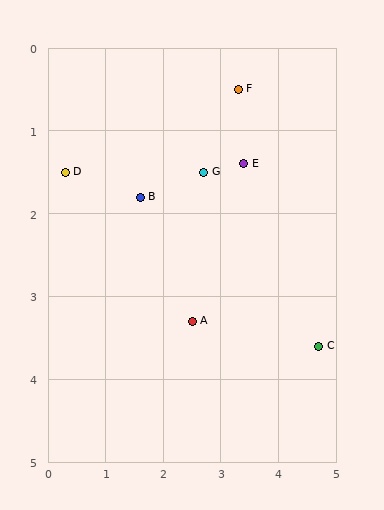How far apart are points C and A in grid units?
Points C and A are about 2.2 grid units apart.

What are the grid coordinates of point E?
Point E is at approximately (3.4, 1.4).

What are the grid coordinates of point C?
Point C is at approximately (4.7, 3.6).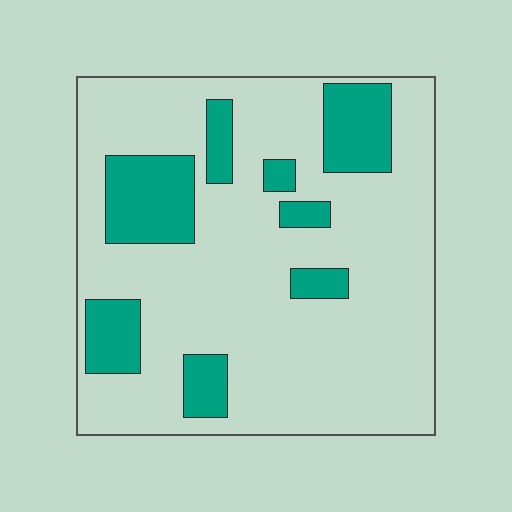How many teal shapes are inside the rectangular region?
8.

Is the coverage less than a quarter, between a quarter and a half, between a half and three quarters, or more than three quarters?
Less than a quarter.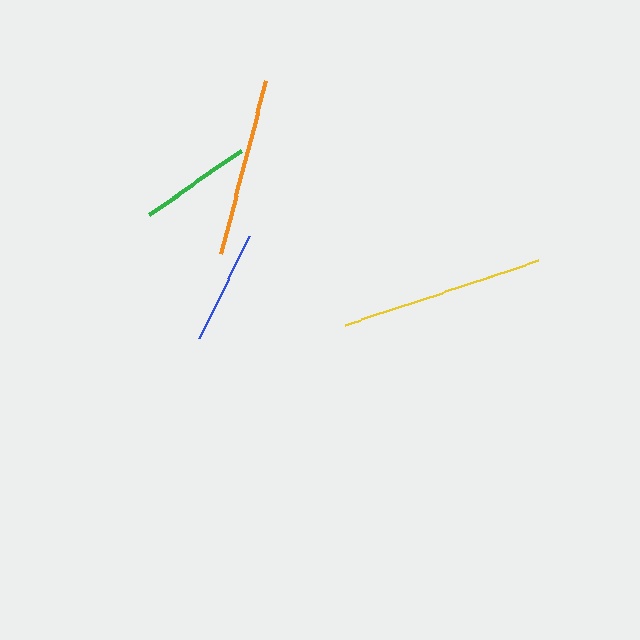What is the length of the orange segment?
The orange segment is approximately 179 pixels long.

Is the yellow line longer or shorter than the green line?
The yellow line is longer than the green line.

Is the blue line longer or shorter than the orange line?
The orange line is longer than the blue line.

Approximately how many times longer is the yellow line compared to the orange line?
The yellow line is approximately 1.1 times the length of the orange line.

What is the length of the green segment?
The green segment is approximately 112 pixels long.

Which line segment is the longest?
The yellow line is the longest at approximately 204 pixels.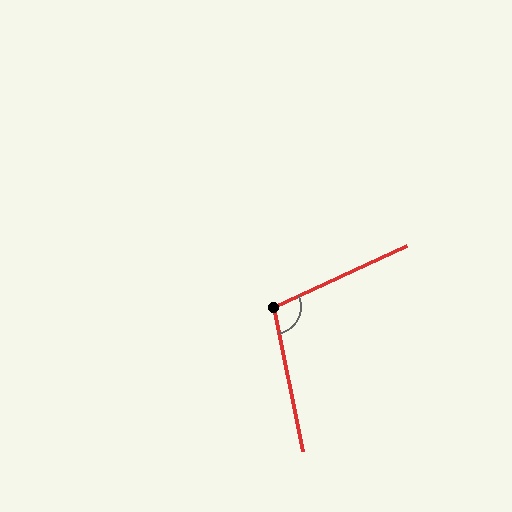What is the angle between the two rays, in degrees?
Approximately 104 degrees.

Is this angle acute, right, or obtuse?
It is obtuse.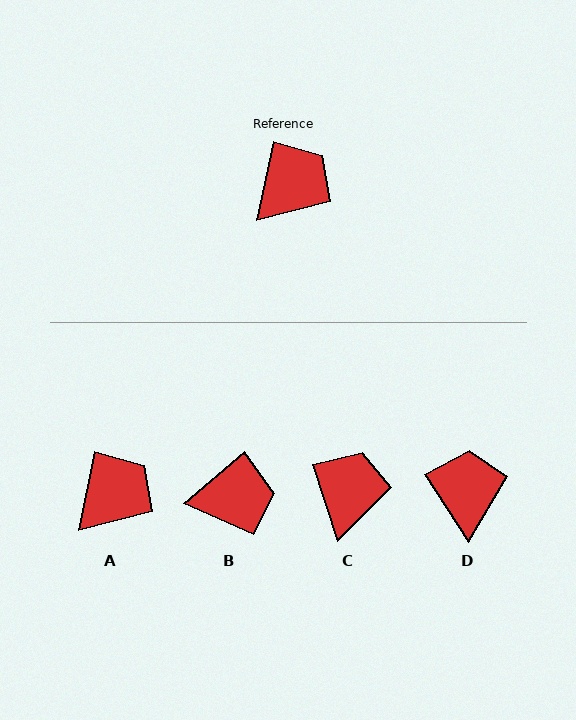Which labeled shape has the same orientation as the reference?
A.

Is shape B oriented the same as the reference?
No, it is off by about 38 degrees.